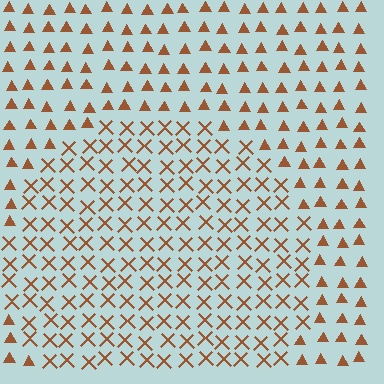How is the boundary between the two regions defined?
The boundary is defined by a change in element shape: X marks inside vs. triangles outside. All elements share the same color and spacing.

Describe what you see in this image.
The image is filled with small brown elements arranged in a uniform grid. A circle-shaped region contains X marks, while the surrounding area contains triangles. The boundary is defined purely by the change in element shape.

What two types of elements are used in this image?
The image uses X marks inside the circle region and triangles outside it.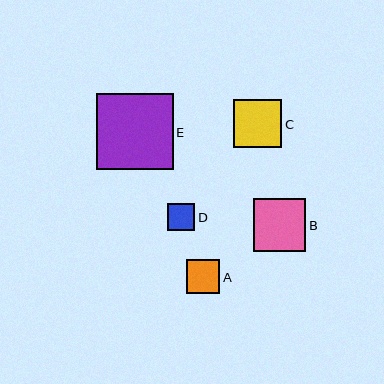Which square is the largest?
Square E is the largest with a size of approximately 76 pixels.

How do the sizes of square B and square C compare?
Square B and square C are approximately the same size.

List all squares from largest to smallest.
From largest to smallest: E, B, C, A, D.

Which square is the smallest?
Square D is the smallest with a size of approximately 28 pixels.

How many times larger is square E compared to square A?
Square E is approximately 2.3 times the size of square A.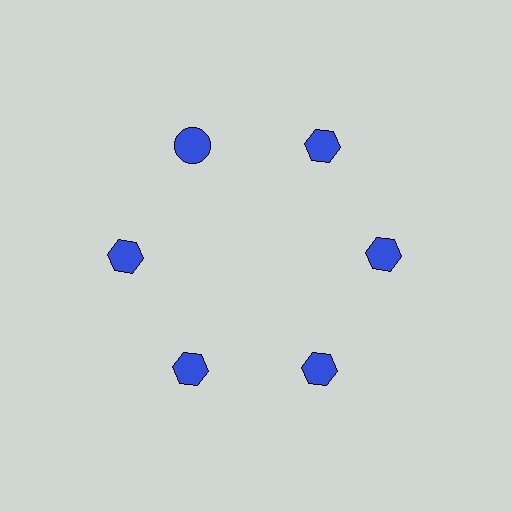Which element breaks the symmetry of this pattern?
The blue circle at roughly the 11 o'clock position breaks the symmetry. All other shapes are blue hexagons.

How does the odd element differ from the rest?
It has a different shape: circle instead of hexagon.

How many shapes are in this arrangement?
There are 6 shapes arranged in a ring pattern.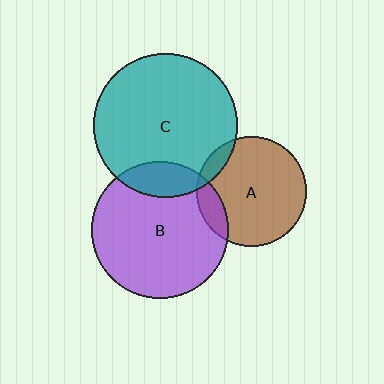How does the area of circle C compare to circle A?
Approximately 1.7 times.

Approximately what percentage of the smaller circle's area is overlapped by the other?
Approximately 15%.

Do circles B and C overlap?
Yes.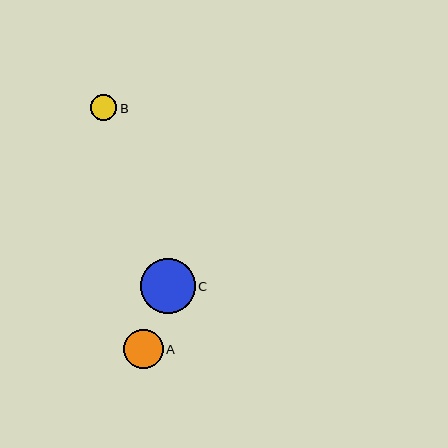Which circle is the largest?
Circle C is the largest with a size of approximately 54 pixels.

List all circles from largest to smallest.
From largest to smallest: C, A, B.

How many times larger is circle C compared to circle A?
Circle C is approximately 1.4 times the size of circle A.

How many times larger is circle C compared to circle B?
Circle C is approximately 2.0 times the size of circle B.